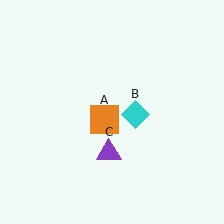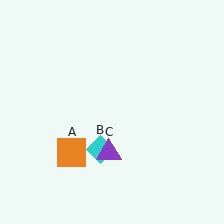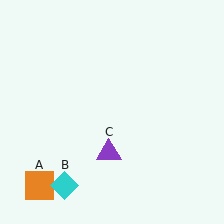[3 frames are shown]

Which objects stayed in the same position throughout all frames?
Purple triangle (object C) remained stationary.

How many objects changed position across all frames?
2 objects changed position: orange square (object A), cyan diamond (object B).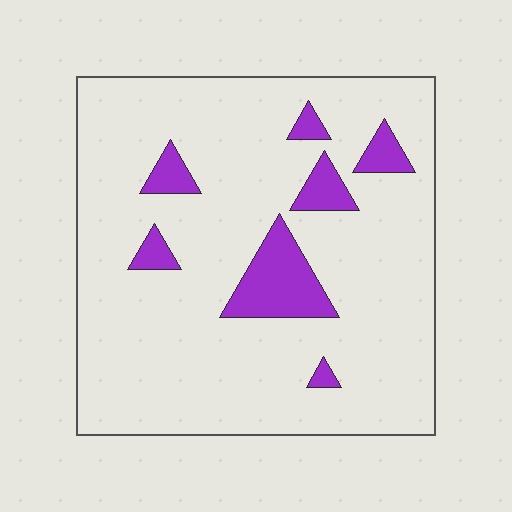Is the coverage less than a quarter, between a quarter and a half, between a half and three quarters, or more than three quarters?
Less than a quarter.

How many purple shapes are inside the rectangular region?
7.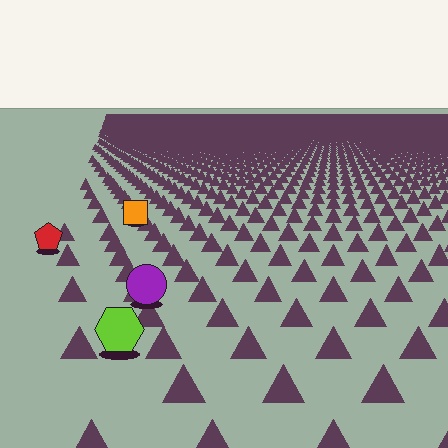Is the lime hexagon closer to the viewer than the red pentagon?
Yes. The lime hexagon is closer — you can tell from the texture gradient: the ground texture is coarser near it.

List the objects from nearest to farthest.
From nearest to farthest: the lime hexagon, the purple circle, the red pentagon, the orange square.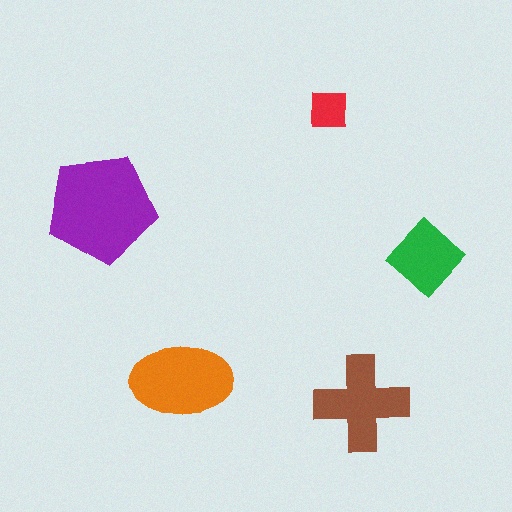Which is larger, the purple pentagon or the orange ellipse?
The purple pentagon.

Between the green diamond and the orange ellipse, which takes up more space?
The orange ellipse.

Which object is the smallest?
The red square.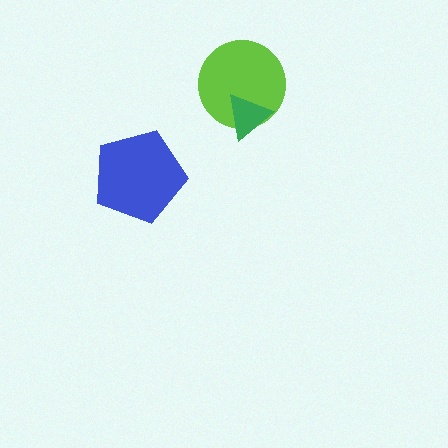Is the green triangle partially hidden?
No, no other shape covers it.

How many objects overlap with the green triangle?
1 object overlaps with the green triangle.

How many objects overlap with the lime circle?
1 object overlaps with the lime circle.